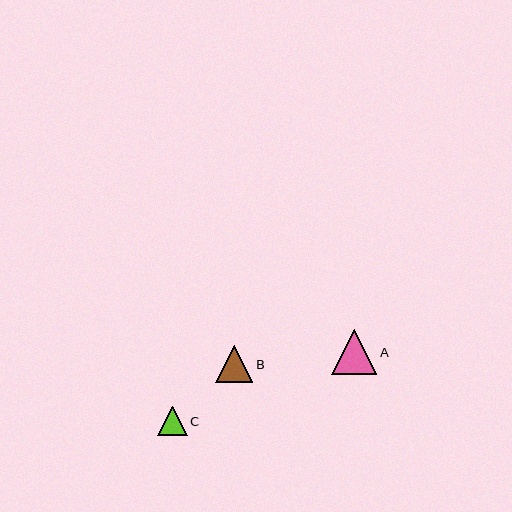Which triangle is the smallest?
Triangle C is the smallest with a size of approximately 29 pixels.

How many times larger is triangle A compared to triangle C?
Triangle A is approximately 1.5 times the size of triangle C.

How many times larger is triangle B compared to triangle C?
Triangle B is approximately 1.3 times the size of triangle C.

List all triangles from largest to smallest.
From largest to smallest: A, B, C.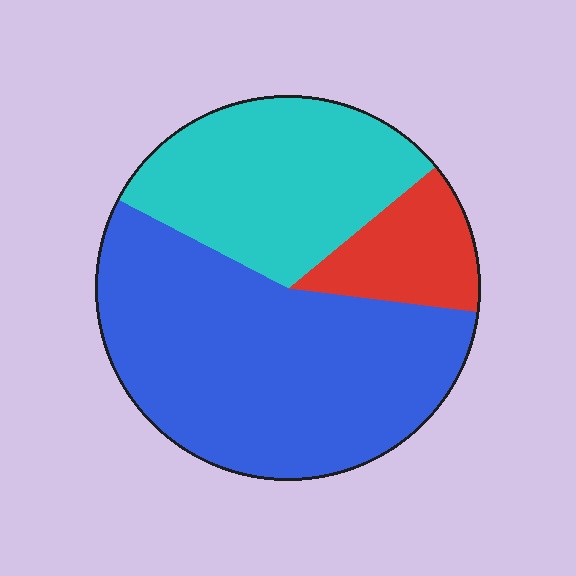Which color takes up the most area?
Blue, at roughly 55%.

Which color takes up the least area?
Red, at roughly 15%.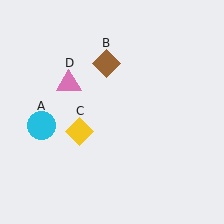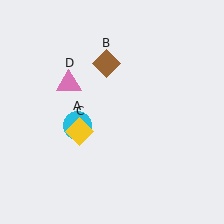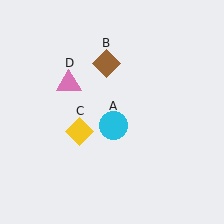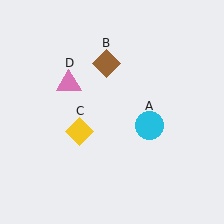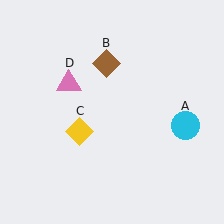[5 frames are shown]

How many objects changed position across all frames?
1 object changed position: cyan circle (object A).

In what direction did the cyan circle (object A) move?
The cyan circle (object A) moved right.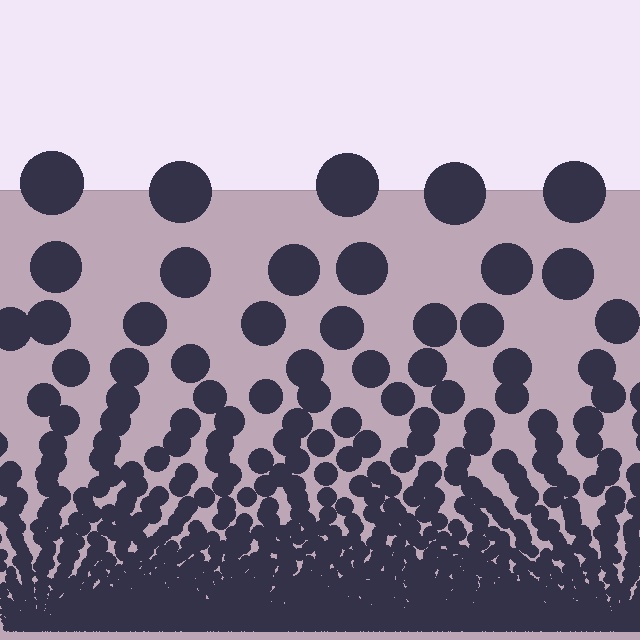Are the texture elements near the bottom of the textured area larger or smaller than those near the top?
Smaller. The gradient is inverted — elements near the bottom are smaller and denser.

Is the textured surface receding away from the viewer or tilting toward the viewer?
The surface appears to tilt toward the viewer. Texture elements get larger and sparser toward the top.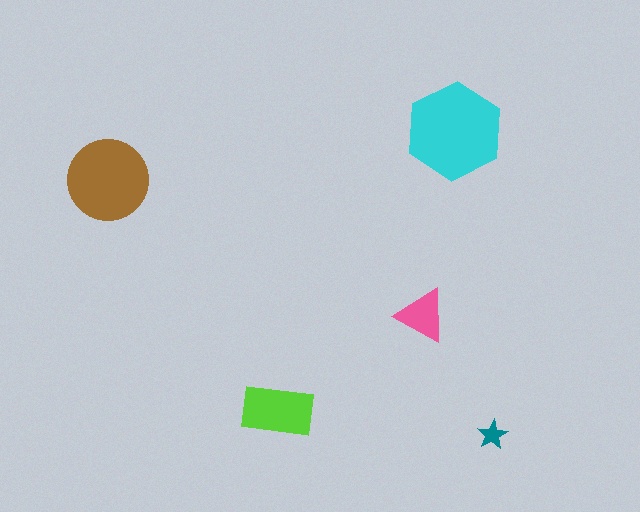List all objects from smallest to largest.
The teal star, the pink triangle, the lime rectangle, the brown circle, the cyan hexagon.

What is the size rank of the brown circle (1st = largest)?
2nd.